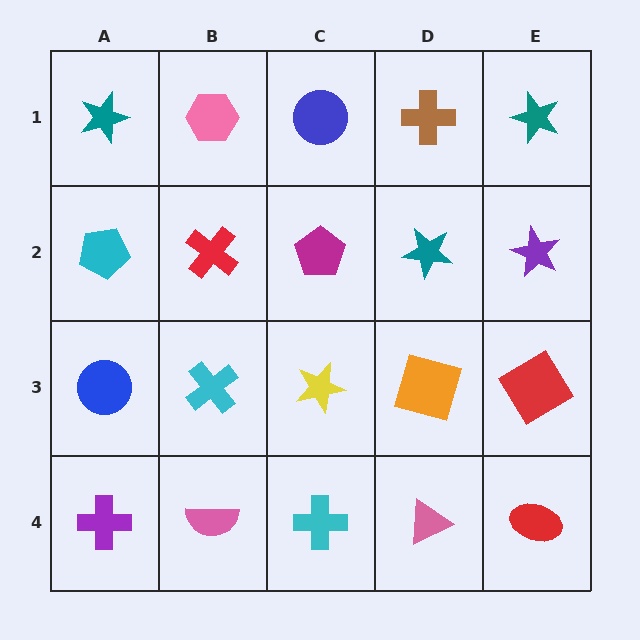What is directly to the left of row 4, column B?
A purple cross.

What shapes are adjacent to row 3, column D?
A teal star (row 2, column D), a pink triangle (row 4, column D), a yellow star (row 3, column C), a red diamond (row 3, column E).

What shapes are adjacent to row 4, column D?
An orange square (row 3, column D), a cyan cross (row 4, column C), a red ellipse (row 4, column E).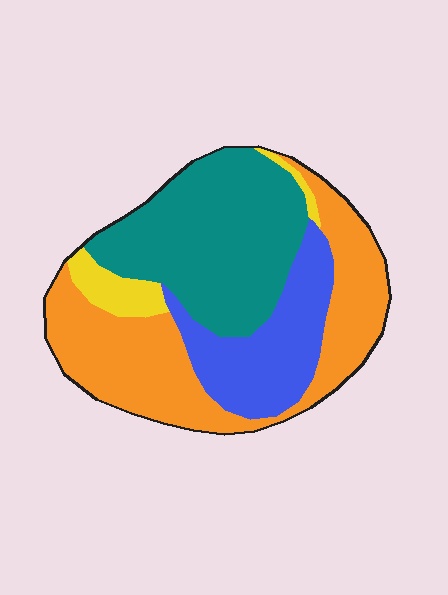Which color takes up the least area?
Yellow, at roughly 5%.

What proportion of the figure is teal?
Teal covers around 35% of the figure.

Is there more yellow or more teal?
Teal.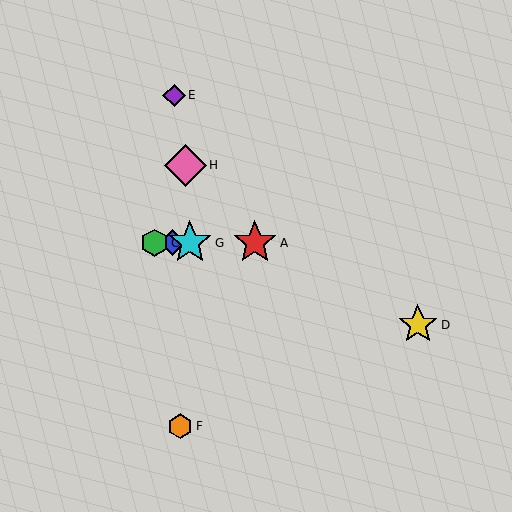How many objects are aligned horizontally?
4 objects (A, B, C, G) are aligned horizontally.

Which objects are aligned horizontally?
Objects A, B, C, G are aligned horizontally.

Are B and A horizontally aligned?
Yes, both are at y≈243.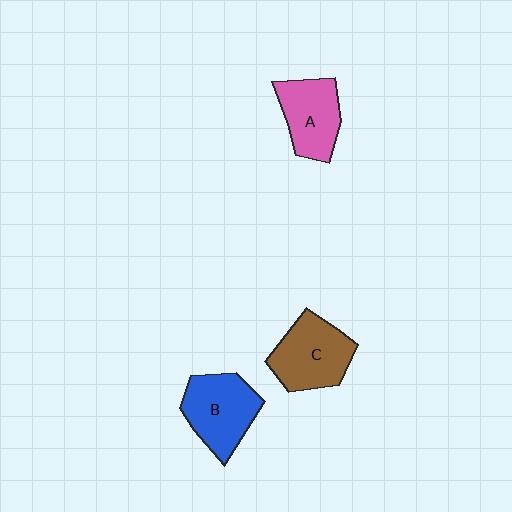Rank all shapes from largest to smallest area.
From largest to smallest: C (brown), B (blue), A (pink).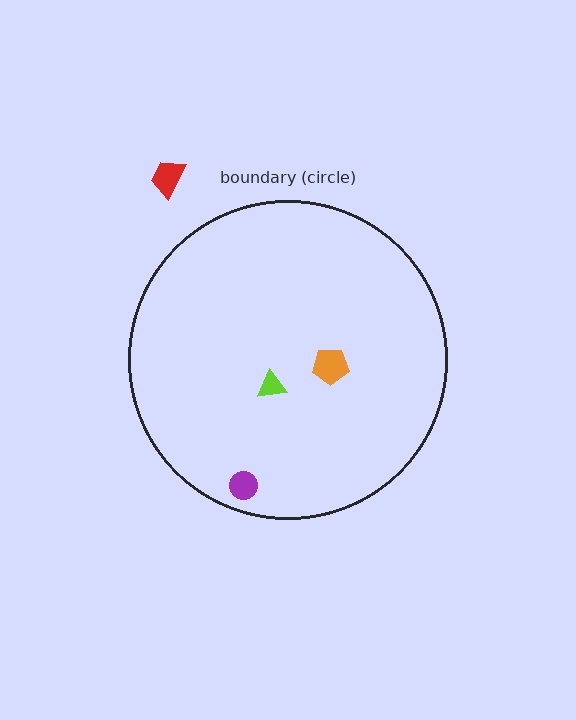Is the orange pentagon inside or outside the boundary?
Inside.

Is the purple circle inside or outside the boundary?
Inside.